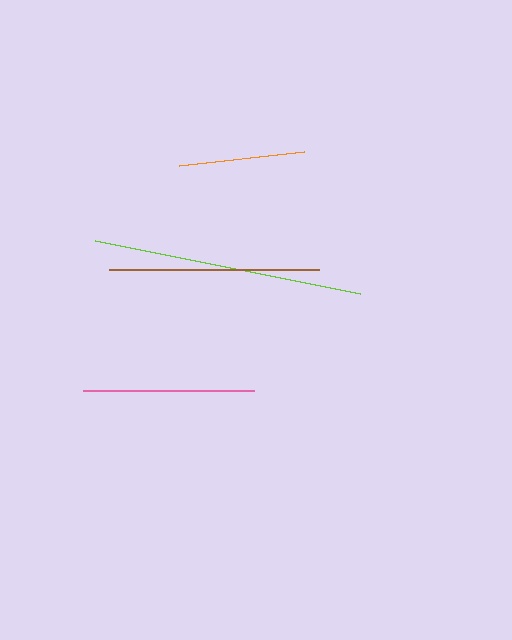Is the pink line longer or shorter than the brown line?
The brown line is longer than the pink line.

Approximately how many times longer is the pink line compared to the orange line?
The pink line is approximately 1.4 times the length of the orange line.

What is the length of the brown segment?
The brown segment is approximately 210 pixels long.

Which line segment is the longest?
The lime line is the longest at approximately 270 pixels.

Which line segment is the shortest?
The orange line is the shortest at approximately 126 pixels.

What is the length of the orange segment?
The orange segment is approximately 126 pixels long.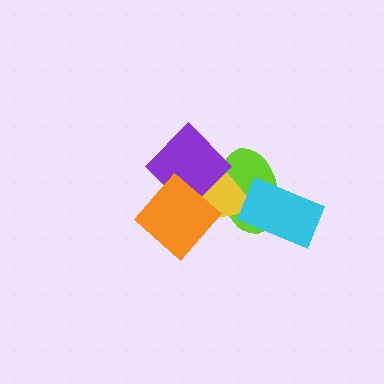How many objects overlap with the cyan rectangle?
2 objects overlap with the cyan rectangle.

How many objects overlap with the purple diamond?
3 objects overlap with the purple diamond.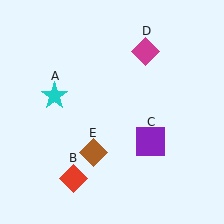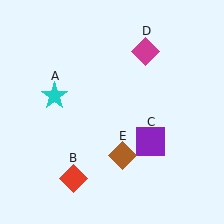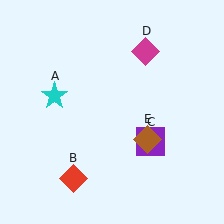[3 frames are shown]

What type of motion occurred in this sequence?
The brown diamond (object E) rotated counterclockwise around the center of the scene.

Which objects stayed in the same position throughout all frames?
Cyan star (object A) and red diamond (object B) and purple square (object C) and magenta diamond (object D) remained stationary.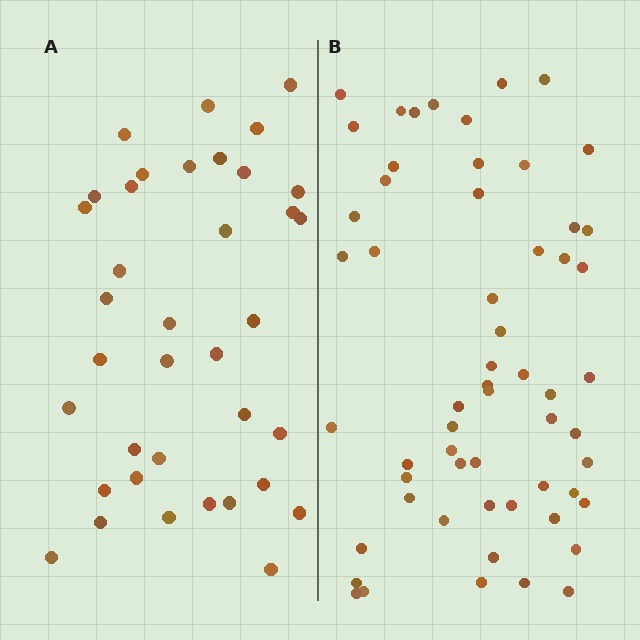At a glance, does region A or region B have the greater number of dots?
Region B (the right region) has more dots.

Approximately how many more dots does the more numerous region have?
Region B has approximately 20 more dots than region A.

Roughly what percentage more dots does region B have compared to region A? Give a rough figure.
About 55% more.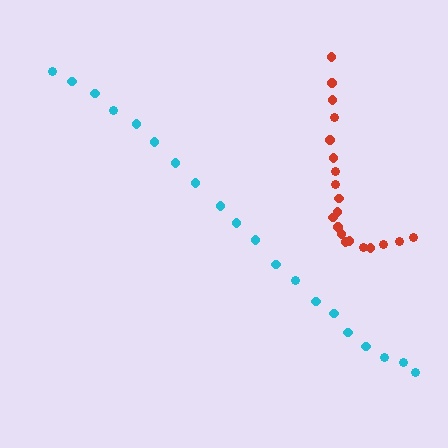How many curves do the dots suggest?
There are 2 distinct paths.